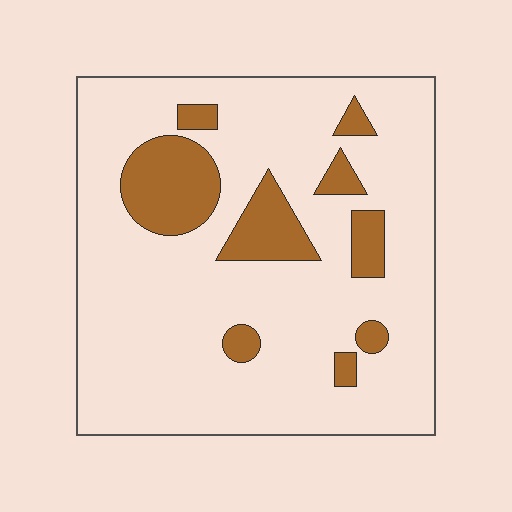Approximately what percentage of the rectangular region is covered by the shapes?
Approximately 15%.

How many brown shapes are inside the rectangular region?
9.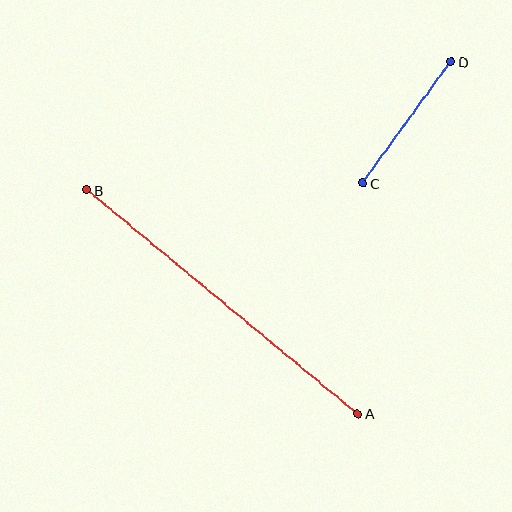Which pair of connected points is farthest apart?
Points A and B are farthest apart.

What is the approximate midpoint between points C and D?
The midpoint is at approximately (407, 122) pixels.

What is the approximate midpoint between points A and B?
The midpoint is at approximately (222, 302) pixels.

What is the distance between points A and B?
The distance is approximately 351 pixels.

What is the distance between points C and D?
The distance is approximately 151 pixels.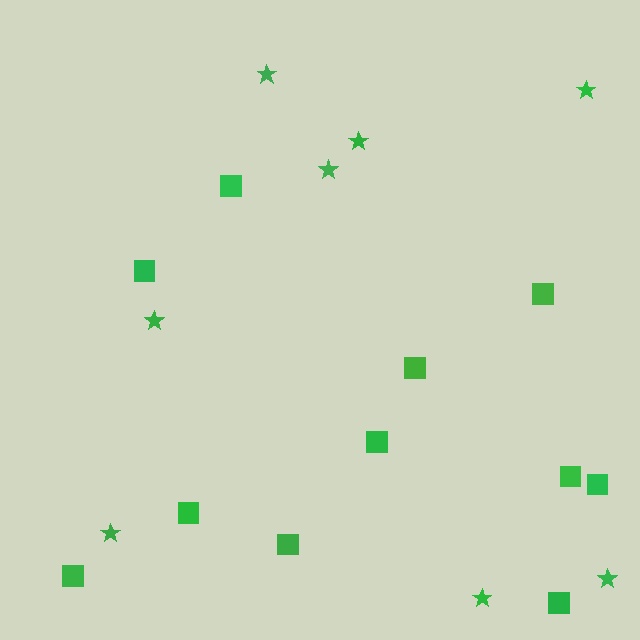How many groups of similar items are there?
There are 2 groups: one group of stars (8) and one group of squares (11).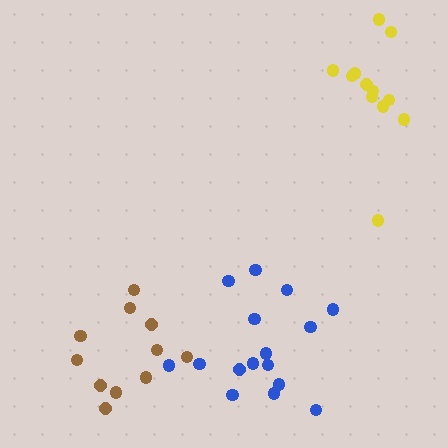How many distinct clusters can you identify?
There are 3 distinct clusters.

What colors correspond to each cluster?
The clusters are colored: yellow, blue, brown.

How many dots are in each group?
Group 1: 12 dots, Group 2: 16 dots, Group 3: 11 dots (39 total).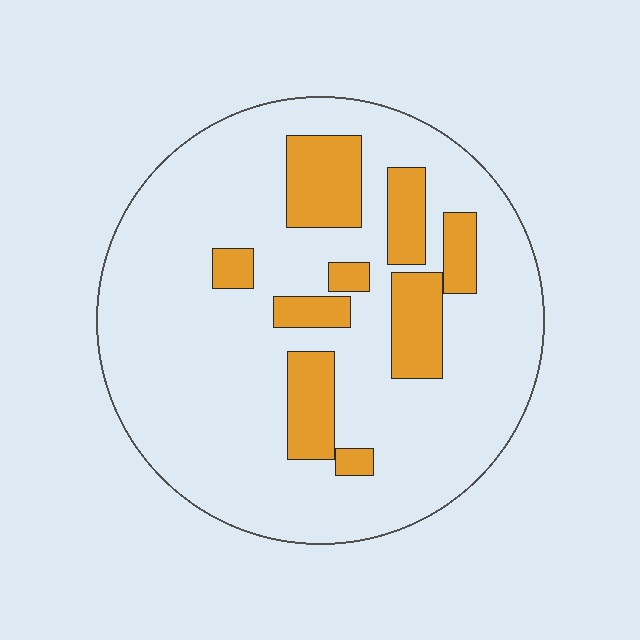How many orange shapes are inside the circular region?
9.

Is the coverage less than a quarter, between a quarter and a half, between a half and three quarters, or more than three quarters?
Less than a quarter.